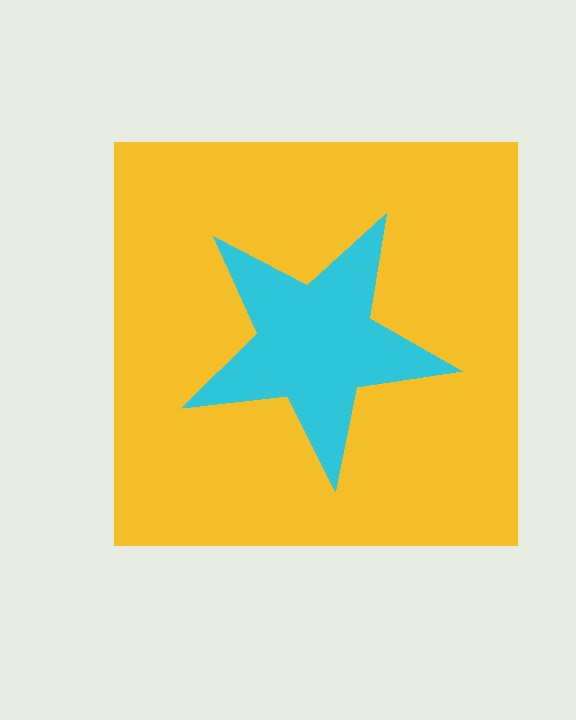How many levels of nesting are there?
2.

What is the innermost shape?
The cyan star.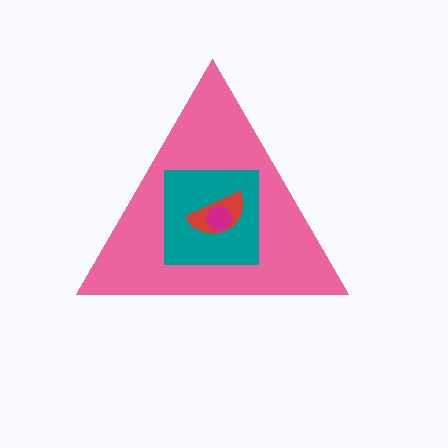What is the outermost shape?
The pink triangle.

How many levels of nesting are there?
4.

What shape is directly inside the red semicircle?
The magenta circle.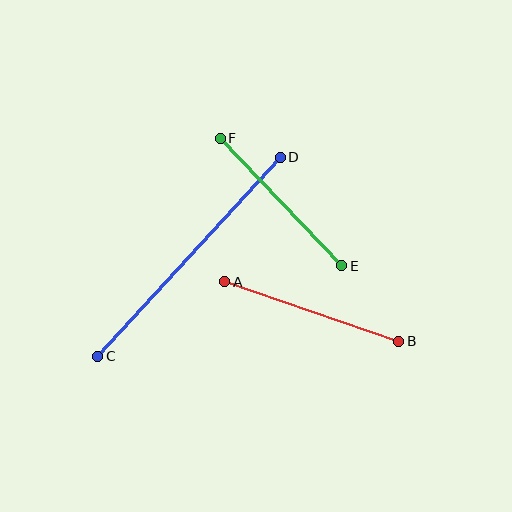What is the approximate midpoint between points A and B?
The midpoint is at approximately (312, 312) pixels.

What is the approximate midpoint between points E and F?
The midpoint is at approximately (281, 202) pixels.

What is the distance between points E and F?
The distance is approximately 176 pixels.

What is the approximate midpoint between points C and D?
The midpoint is at approximately (189, 257) pixels.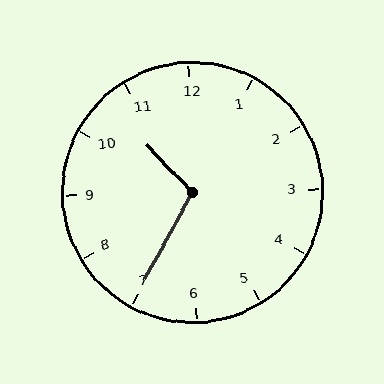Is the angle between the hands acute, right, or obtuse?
It is obtuse.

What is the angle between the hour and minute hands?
Approximately 108 degrees.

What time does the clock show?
10:35.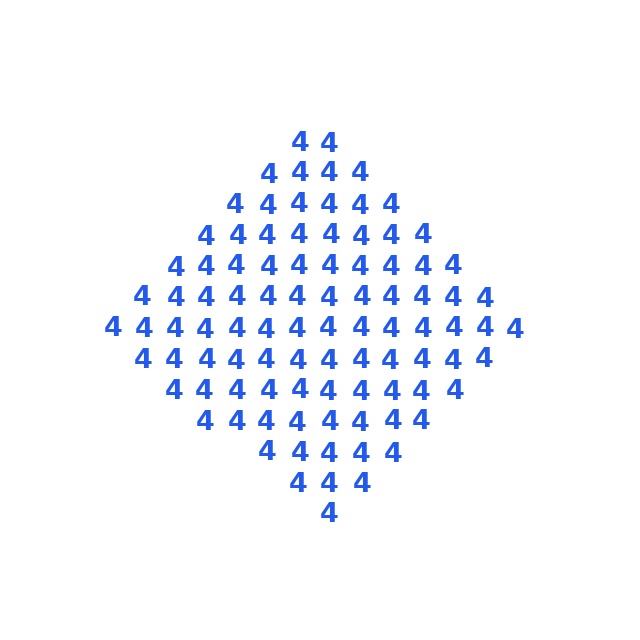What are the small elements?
The small elements are digit 4's.